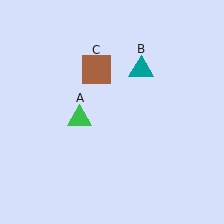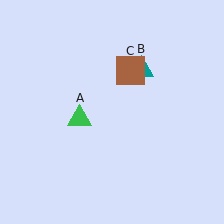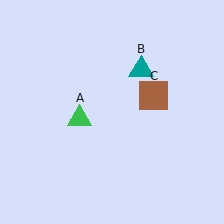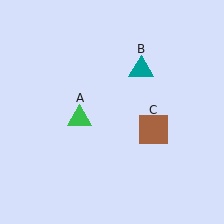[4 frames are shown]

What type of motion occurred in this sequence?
The brown square (object C) rotated clockwise around the center of the scene.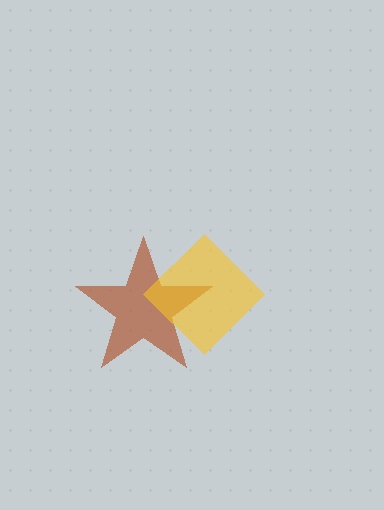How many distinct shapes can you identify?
There are 2 distinct shapes: a brown star, a yellow diamond.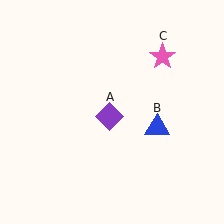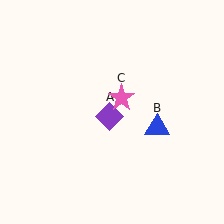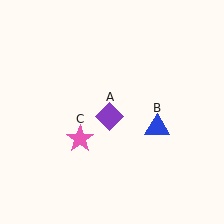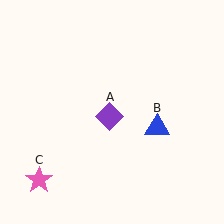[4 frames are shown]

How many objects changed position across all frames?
1 object changed position: pink star (object C).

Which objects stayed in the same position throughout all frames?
Purple diamond (object A) and blue triangle (object B) remained stationary.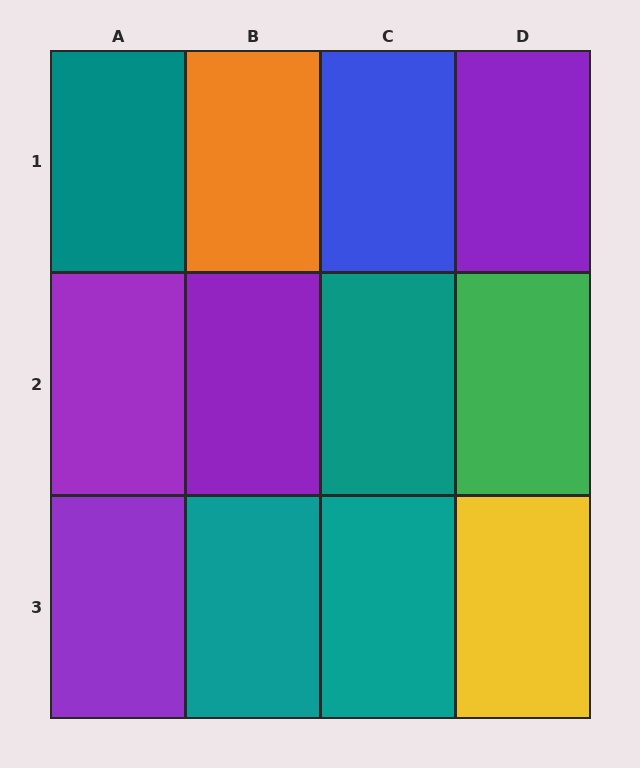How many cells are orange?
1 cell is orange.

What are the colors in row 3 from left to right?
Purple, teal, teal, yellow.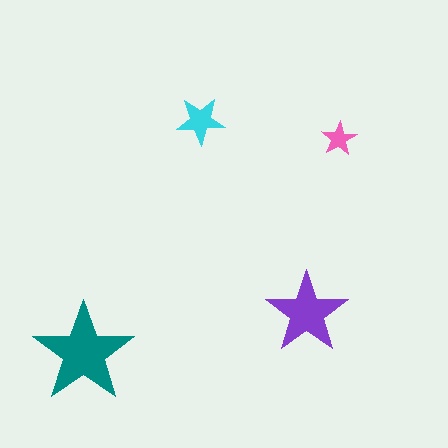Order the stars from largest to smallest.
the teal one, the purple one, the cyan one, the pink one.